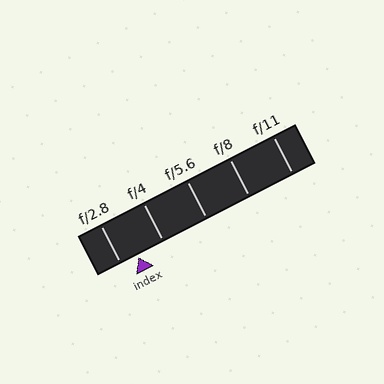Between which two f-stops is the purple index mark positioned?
The index mark is between f/2.8 and f/4.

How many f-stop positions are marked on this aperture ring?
There are 5 f-stop positions marked.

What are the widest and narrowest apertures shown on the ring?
The widest aperture shown is f/2.8 and the narrowest is f/11.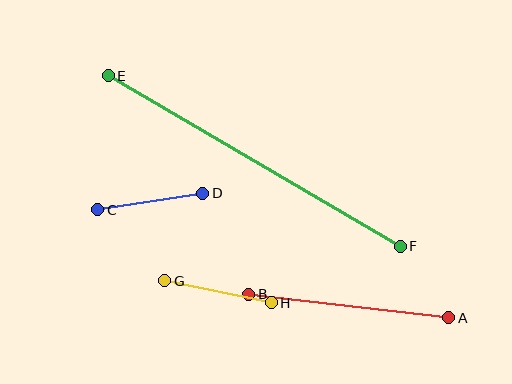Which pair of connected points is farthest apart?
Points E and F are farthest apart.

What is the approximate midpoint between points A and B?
The midpoint is at approximately (349, 306) pixels.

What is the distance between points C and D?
The distance is approximately 106 pixels.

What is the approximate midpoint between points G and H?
The midpoint is at approximately (218, 292) pixels.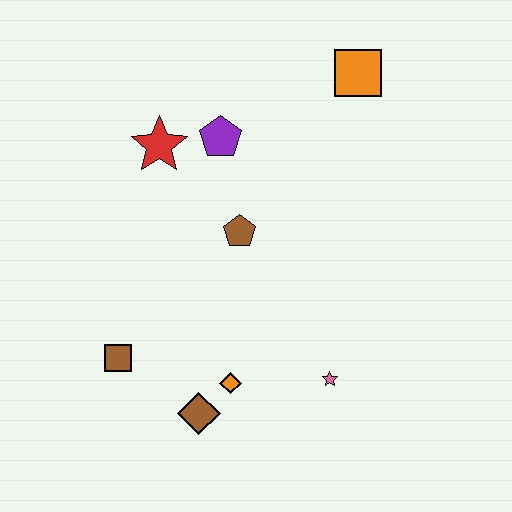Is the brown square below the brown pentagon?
Yes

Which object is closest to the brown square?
The brown diamond is closest to the brown square.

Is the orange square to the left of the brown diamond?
No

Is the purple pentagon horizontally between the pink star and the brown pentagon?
No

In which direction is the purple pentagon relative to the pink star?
The purple pentagon is above the pink star.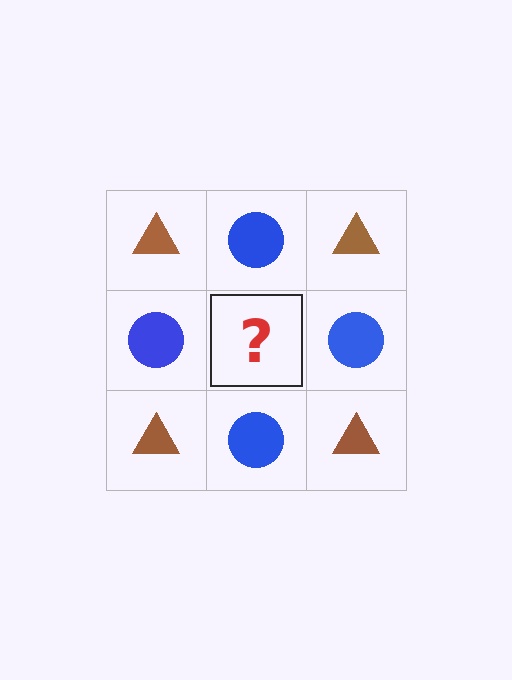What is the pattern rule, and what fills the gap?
The rule is that it alternates brown triangle and blue circle in a checkerboard pattern. The gap should be filled with a brown triangle.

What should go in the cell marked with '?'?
The missing cell should contain a brown triangle.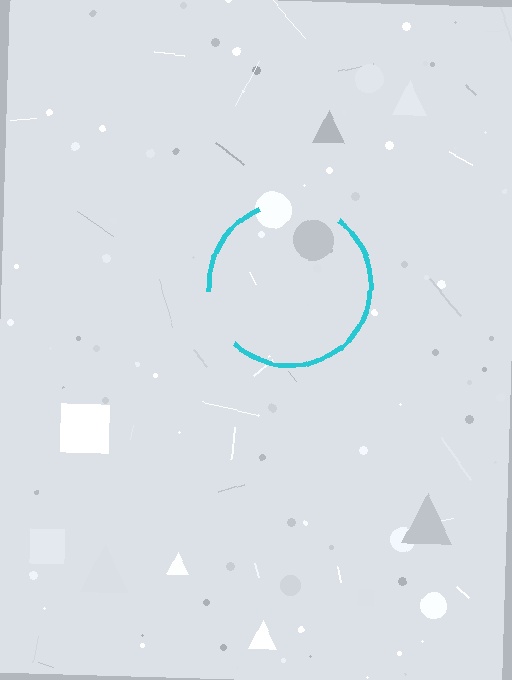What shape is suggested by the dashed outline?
The dashed outline suggests a circle.